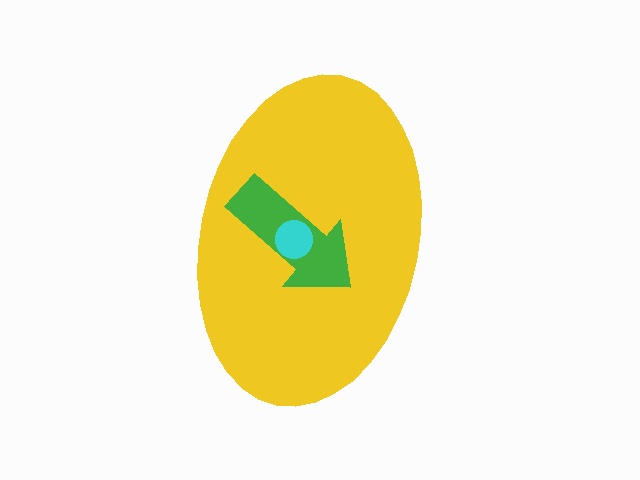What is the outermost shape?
The yellow ellipse.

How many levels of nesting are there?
3.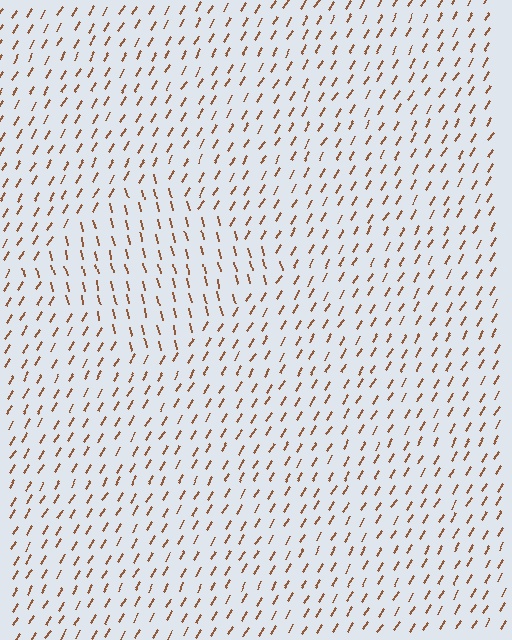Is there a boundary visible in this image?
Yes, there is a texture boundary formed by a change in line orientation.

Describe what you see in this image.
The image is filled with small brown line segments. A diamond region in the image has lines oriented differently from the surrounding lines, creating a visible texture boundary.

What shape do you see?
I see a diamond.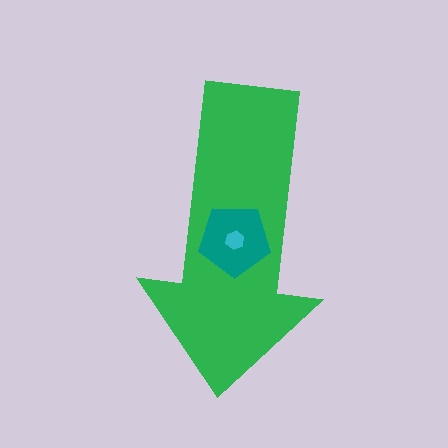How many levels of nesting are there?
3.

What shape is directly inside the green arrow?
The teal pentagon.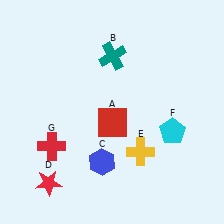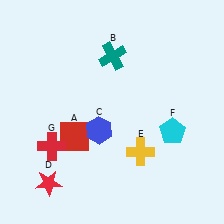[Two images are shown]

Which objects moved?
The objects that moved are: the red square (A), the blue hexagon (C).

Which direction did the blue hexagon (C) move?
The blue hexagon (C) moved up.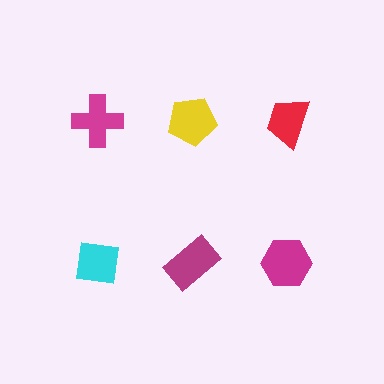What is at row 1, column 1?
A magenta cross.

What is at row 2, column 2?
A magenta rectangle.